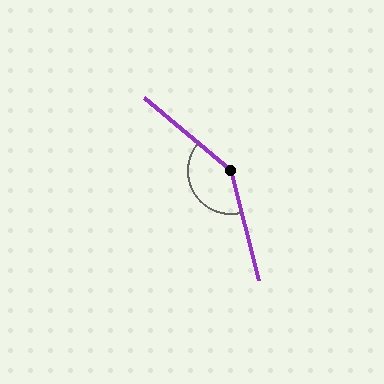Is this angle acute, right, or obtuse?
It is obtuse.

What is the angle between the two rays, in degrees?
Approximately 144 degrees.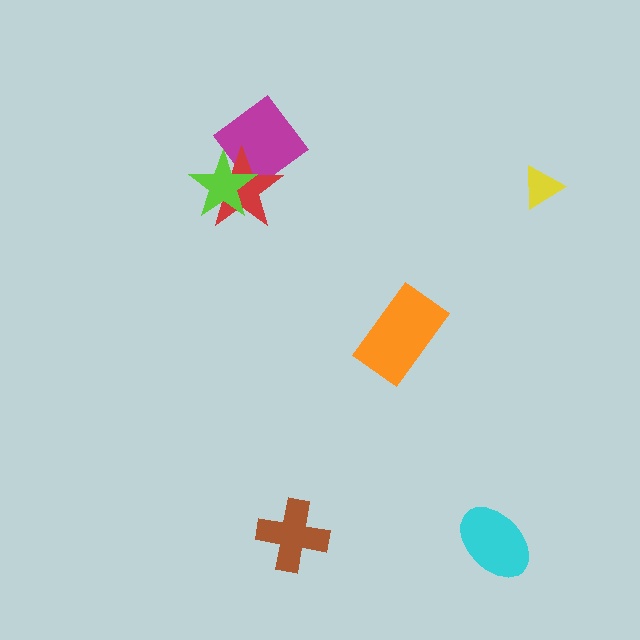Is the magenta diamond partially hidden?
Yes, it is partially covered by another shape.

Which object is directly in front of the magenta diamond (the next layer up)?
The red star is directly in front of the magenta diamond.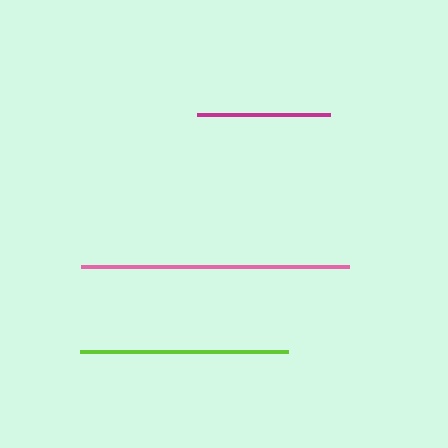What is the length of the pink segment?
The pink segment is approximately 268 pixels long.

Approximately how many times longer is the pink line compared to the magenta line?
The pink line is approximately 2.0 times the length of the magenta line.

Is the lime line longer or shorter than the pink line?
The pink line is longer than the lime line.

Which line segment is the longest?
The pink line is the longest at approximately 268 pixels.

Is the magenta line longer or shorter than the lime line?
The lime line is longer than the magenta line.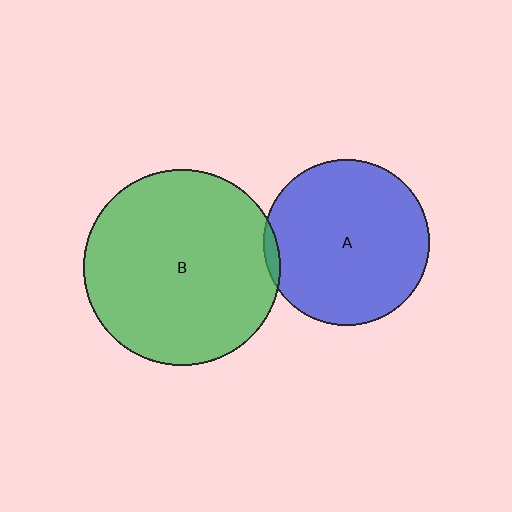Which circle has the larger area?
Circle B (green).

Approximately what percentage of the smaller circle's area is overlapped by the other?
Approximately 5%.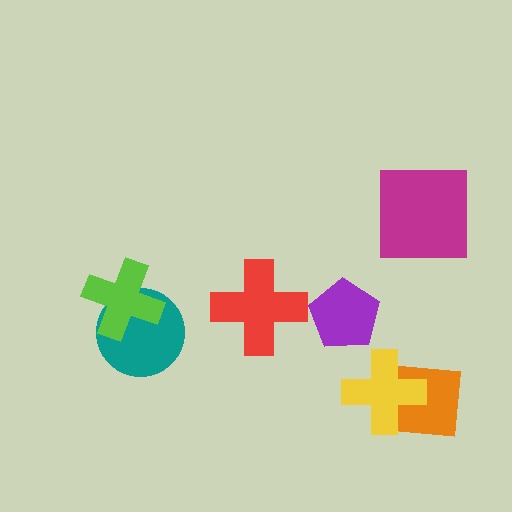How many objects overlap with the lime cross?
1 object overlaps with the lime cross.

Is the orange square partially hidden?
Yes, it is partially covered by another shape.